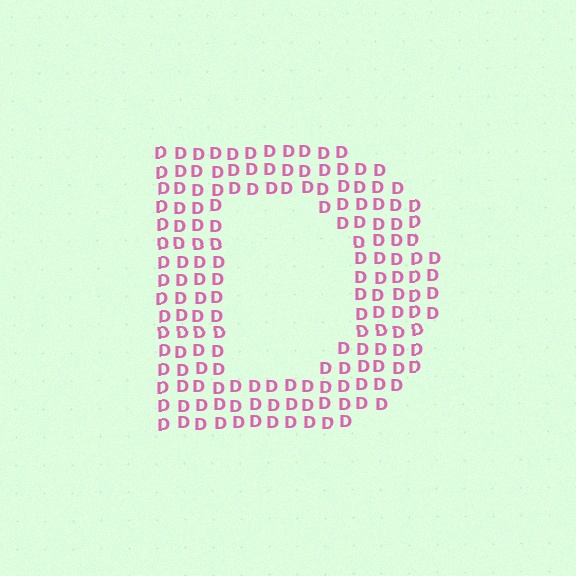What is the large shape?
The large shape is the letter D.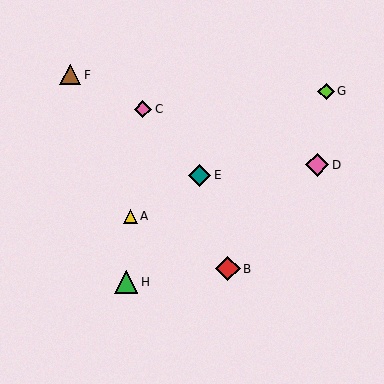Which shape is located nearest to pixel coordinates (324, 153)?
The pink diamond (labeled D) at (317, 165) is nearest to that location.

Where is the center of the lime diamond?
The center of the lime diamond is at (326, 91).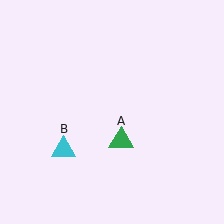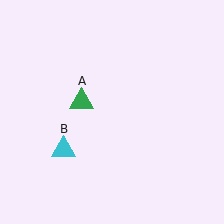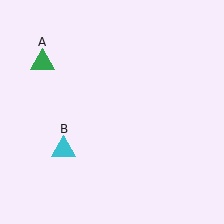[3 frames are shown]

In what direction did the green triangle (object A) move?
The green triangle (object A) moved up and to the left.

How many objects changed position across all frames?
1 object changed position: green triangle (object A).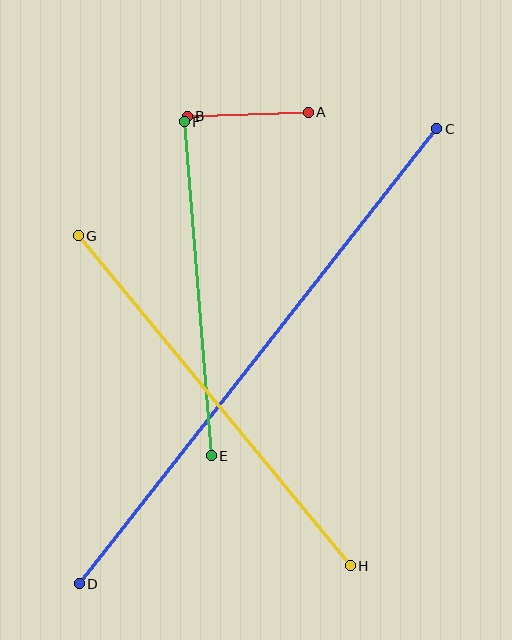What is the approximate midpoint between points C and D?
The midpoint is at approximately (258, 356) pixels.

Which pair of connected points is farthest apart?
Points C and D are farthest apart.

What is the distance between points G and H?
The distance is approximately 427 pixels.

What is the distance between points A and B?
The distance is approximately 121 pixels.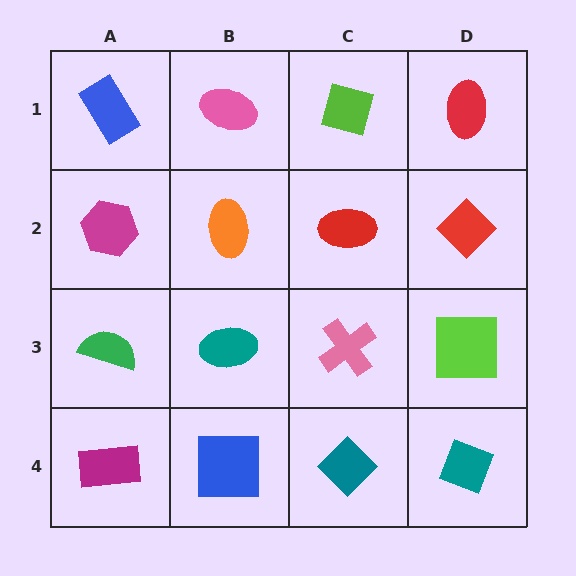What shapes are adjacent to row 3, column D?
A red diamond (row 2, column D), a teal diamond (row 4, column D), a pink cross (row 3, column C).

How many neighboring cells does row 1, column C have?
3.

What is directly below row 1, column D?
A red diamond.